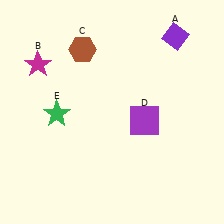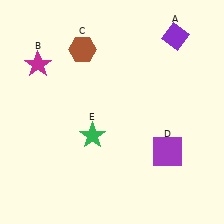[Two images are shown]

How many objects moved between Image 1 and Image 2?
2 objects moved between the two images.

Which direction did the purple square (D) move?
The purple square (D) moved down.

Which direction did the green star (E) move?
The green star (E) moved right.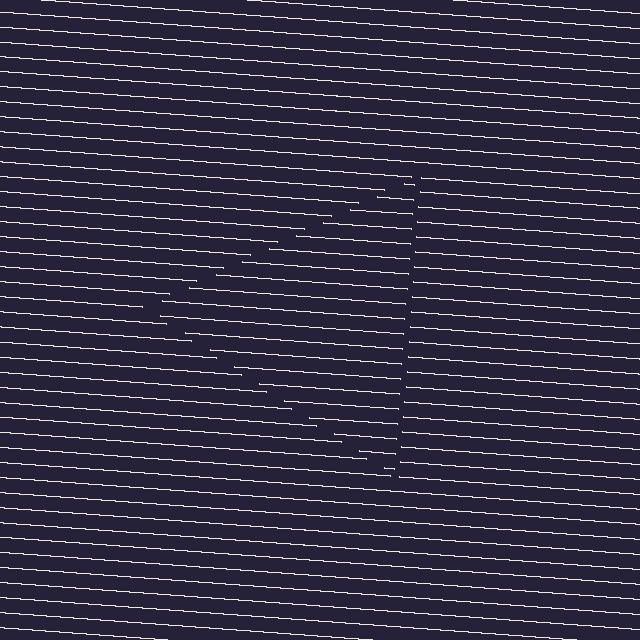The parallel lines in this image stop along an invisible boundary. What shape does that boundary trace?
An illusory triangle. The interior of the shape contains the same grating, shifted by half a period — the contour is defined by the phase discontinuity where line-ends from the inner and outer gratings abut.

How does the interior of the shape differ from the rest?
The interior of the shape contains the same grating, shifted by half a period — the contour is defined by the phase discontinuity where line-ends from the inner and outer gratings abut.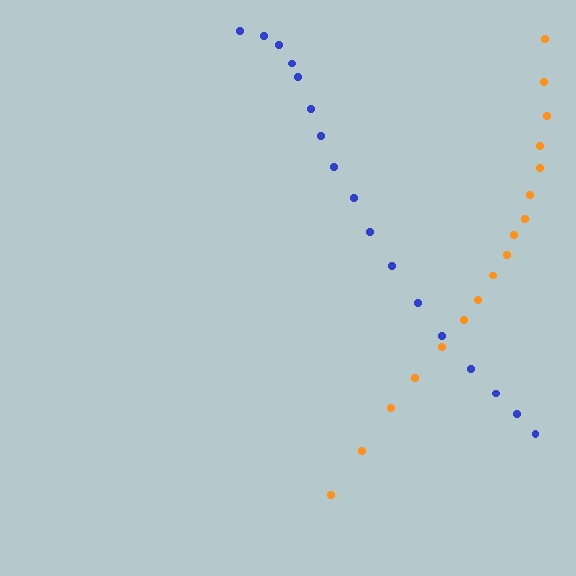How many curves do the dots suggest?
There are 2 distinct paths.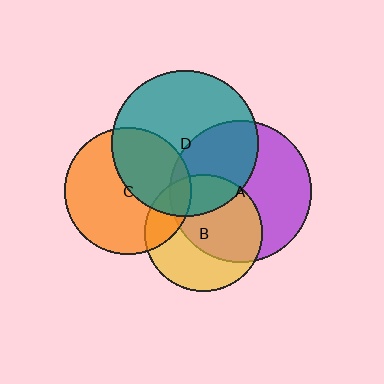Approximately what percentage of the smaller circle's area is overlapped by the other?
Approximately 40%.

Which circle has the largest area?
Circle D (teal).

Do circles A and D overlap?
Yes.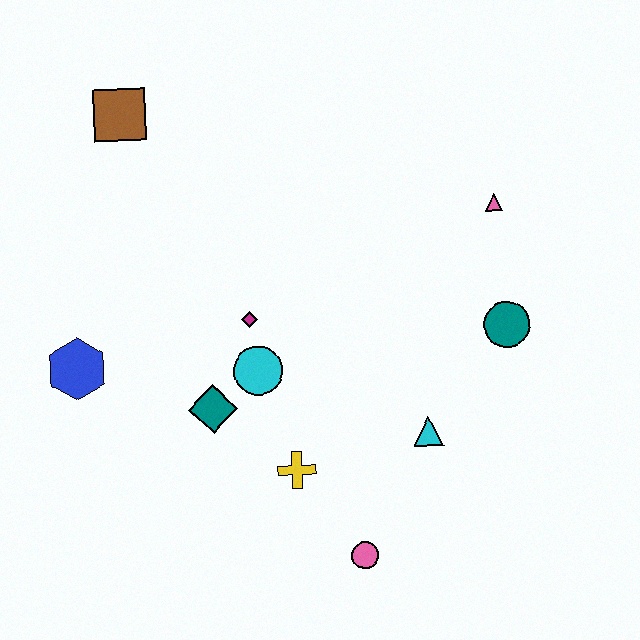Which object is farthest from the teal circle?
The brown square is farthest from the teal circle.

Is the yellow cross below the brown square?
Yes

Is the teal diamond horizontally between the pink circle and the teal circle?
No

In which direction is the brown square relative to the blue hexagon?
The brown square is above the blue hexagon.